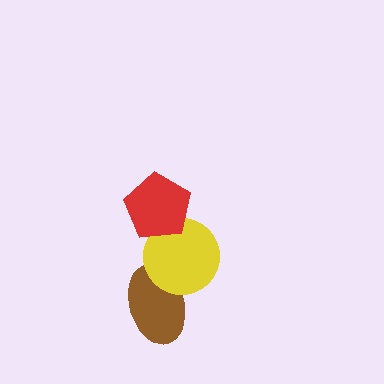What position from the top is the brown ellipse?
The brown ellipse is 3rd from the top.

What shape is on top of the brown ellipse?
The yellow circle is on top of the brown ellipse.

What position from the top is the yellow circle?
The yellow circle is 2nd from the top.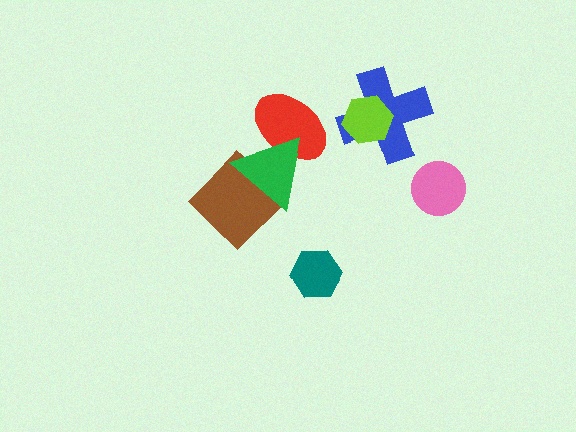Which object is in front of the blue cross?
The lime hexagon is in front of the blue cross.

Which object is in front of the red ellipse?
The green triangle is in front of the red ellipse.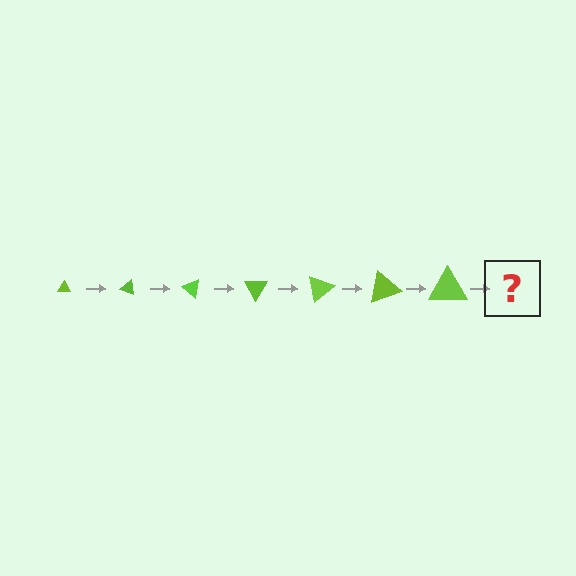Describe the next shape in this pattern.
It should be a triangle, larger than the previous one and rotated 140 degrees from the start.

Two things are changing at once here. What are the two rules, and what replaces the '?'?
The two rules are that the triangle grows larger each step and it rotates 20 degrees each step. The '?' should be a triangle, larger than the previous one and rotated 140 degrees from the start.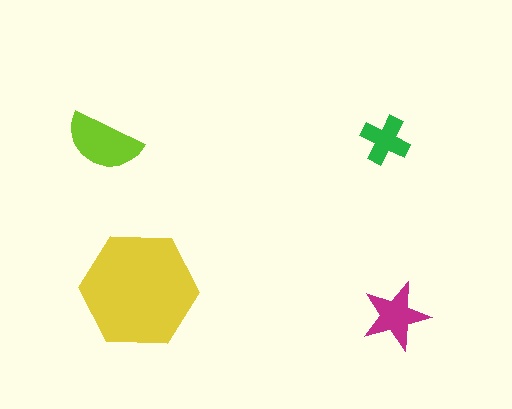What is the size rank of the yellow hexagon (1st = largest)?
1st.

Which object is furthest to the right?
The magenta star is rightmost.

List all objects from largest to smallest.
The yellow hexagon, the lime semicircle, the magenta star, the green cross.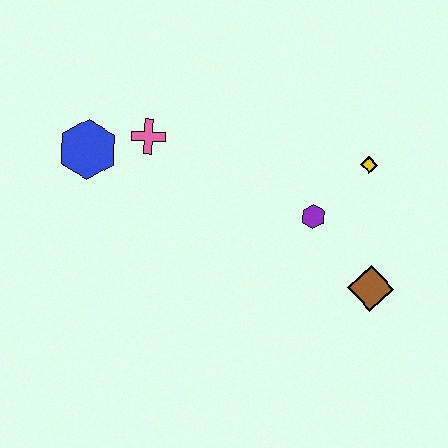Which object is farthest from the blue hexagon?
The brown diamond is farthest from the blue hexagon.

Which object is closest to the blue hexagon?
The pink cross is closest to the blue hexagon.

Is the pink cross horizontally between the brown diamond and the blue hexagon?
Yes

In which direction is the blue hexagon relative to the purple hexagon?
The blue hexagon is to the left of the purple hexagon.